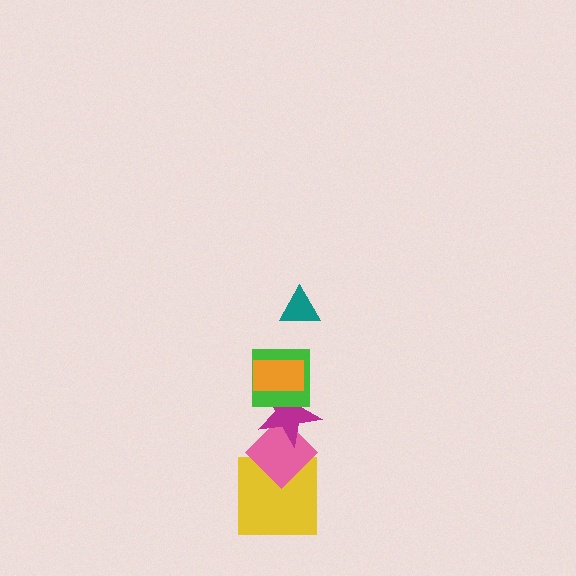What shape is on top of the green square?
The orange rectangle is on top of the green square.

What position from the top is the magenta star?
The magenta star is 4th from the top.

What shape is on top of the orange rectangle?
The teal triangle is on top of the orange rectangle.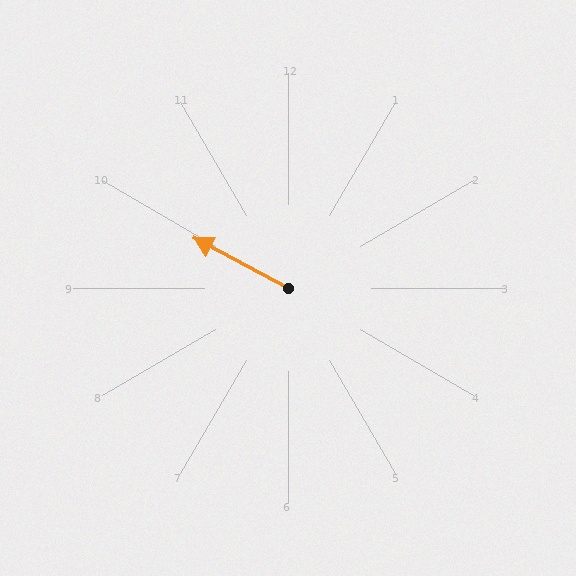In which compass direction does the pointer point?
Northwest.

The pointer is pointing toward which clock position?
Roughly 10 o'clock.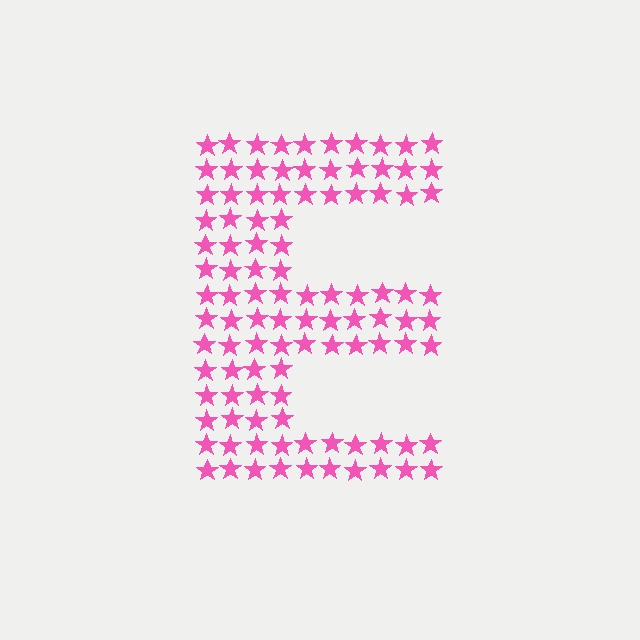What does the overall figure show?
The overall figure shows the letter E.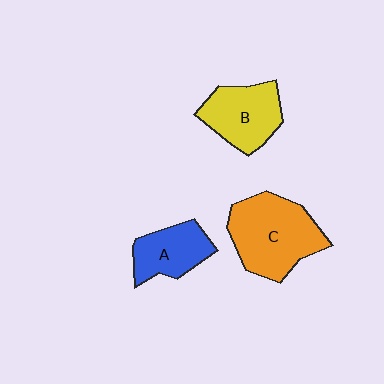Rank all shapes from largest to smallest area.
From largest to smallest: C (orange), B (yellow), A (blue).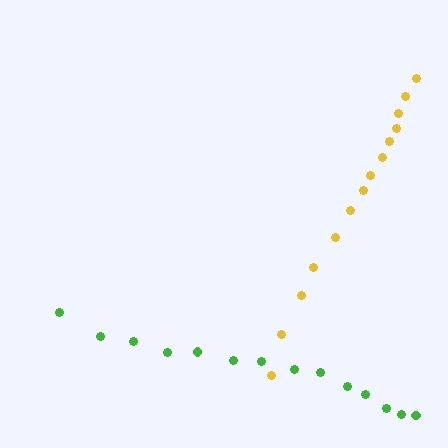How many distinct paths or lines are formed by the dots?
There are 2 distinct paths.